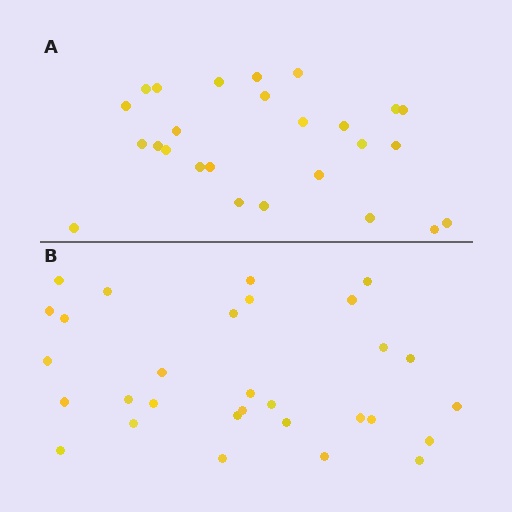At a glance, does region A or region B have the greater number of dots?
Region B (the bottom region) has more dots.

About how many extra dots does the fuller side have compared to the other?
Region B has about 4 more dots than region A.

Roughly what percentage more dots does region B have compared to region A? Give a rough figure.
About 15% more.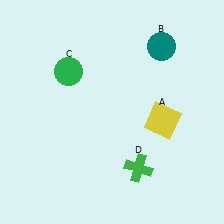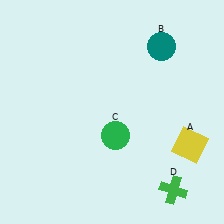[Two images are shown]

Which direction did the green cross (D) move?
The green cross (D) moved right.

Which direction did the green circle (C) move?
The green circle (C) moved down.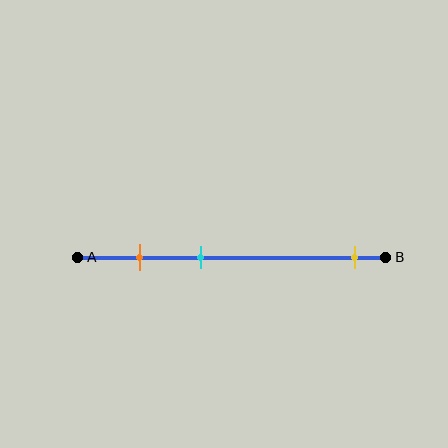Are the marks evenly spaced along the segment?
No, the marks are not evenly spaced.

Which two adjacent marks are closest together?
The orange and cyan marks are the closest adjacent pair.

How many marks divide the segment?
There are 3 marks dividing the segment.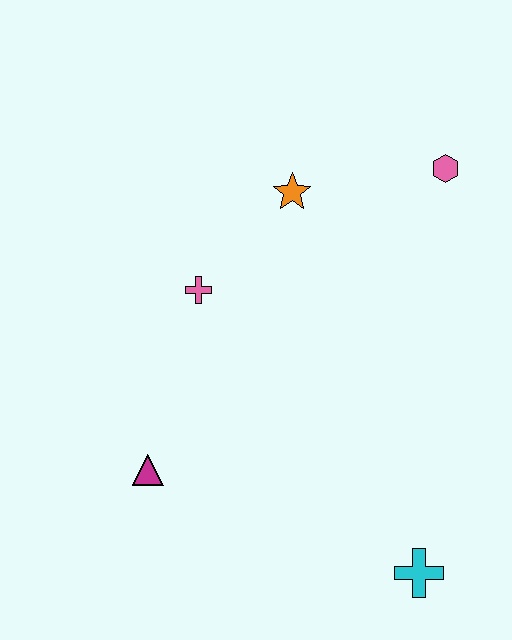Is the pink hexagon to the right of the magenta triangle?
Yes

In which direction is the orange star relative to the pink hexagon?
The orange star is to the left of the pink hexagon.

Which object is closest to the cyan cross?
The magenta triangle is closest to the cyan cross.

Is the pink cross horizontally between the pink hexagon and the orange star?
No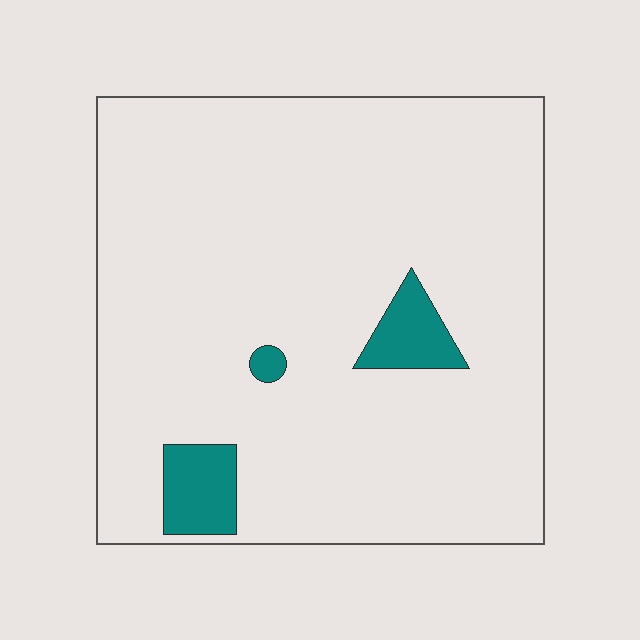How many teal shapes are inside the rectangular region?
3.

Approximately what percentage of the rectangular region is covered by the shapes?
Approximately 5%.